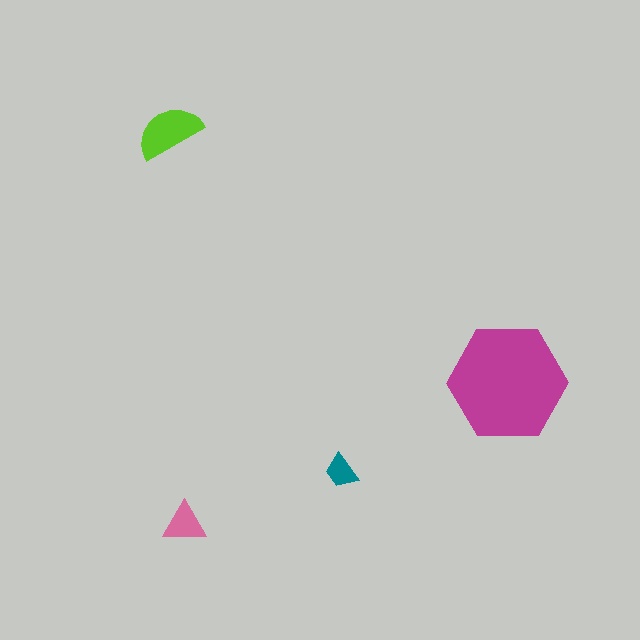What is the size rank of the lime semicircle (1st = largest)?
2nd.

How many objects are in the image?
There are 4 objects in the image.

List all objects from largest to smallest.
The magenta hexagon, the lime semicircle, the pink triangle, the teal trapezoid.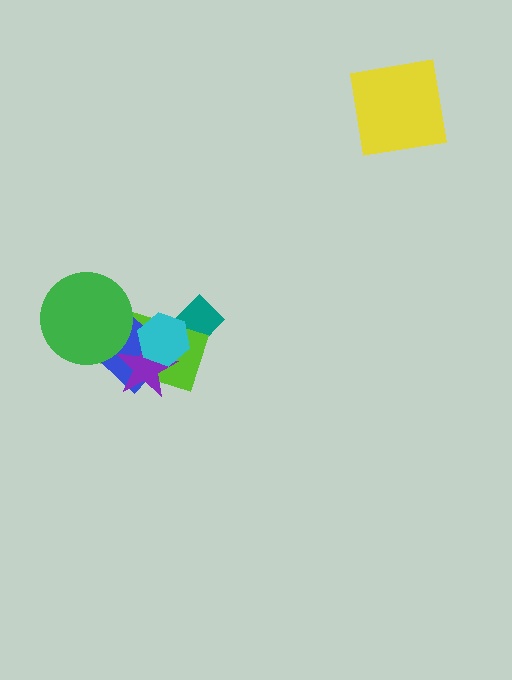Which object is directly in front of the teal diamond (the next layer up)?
The lime rectangle is directly in front of the teal diamond.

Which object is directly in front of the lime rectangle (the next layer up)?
The blue rectangle is directly in front of the lime rectangle.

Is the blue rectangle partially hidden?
Yes, it is partially covered by another shape.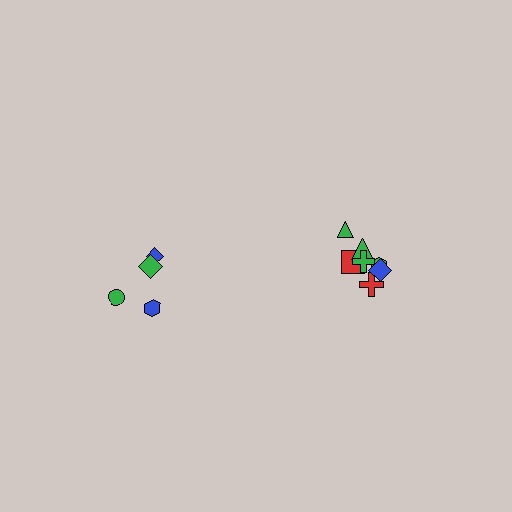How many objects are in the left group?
There are 4 objects.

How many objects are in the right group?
There are 7 objects.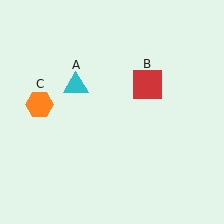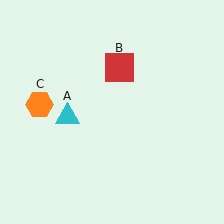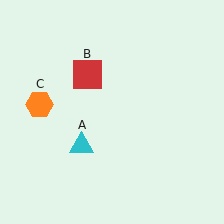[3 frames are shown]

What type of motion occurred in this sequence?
The cyan triangle (object A), red square (object B) rotated counterclockwise around the center of the scene.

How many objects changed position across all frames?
2 objects changed position: cyan triangle (object A), red square (object B).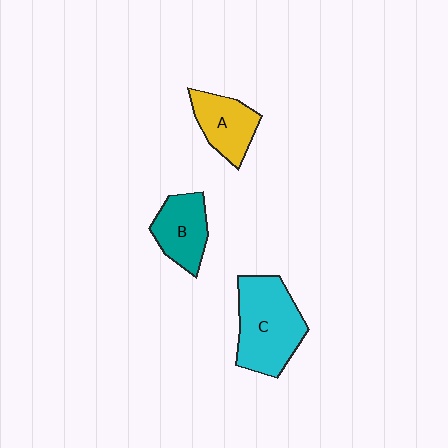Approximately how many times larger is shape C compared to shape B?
Approximately 1.6 times.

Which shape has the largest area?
Shape C (cyan).